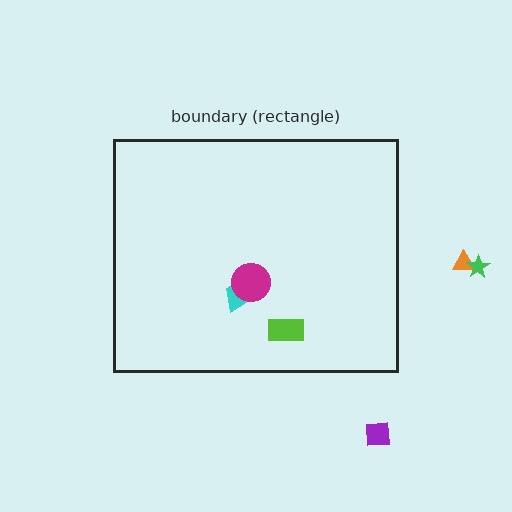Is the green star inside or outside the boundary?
Outside.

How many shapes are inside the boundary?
3 inside, 3 outside.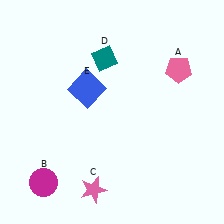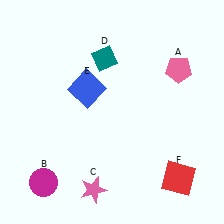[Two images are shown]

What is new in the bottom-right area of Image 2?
A red square (F) was added in the bottom-right area of Image 2.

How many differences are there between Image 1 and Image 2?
There is 1 difference between the two images.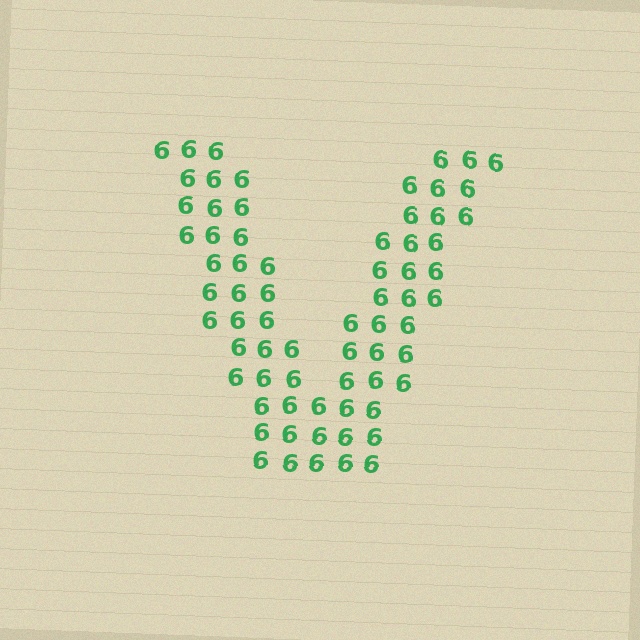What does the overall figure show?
The overall figure shows the letter V.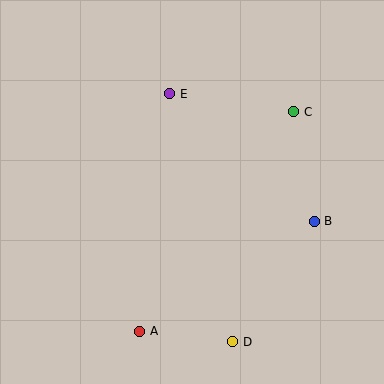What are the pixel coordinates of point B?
Point B is at (314, 222).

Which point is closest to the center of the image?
Point E at (170, 94) is closest to the center.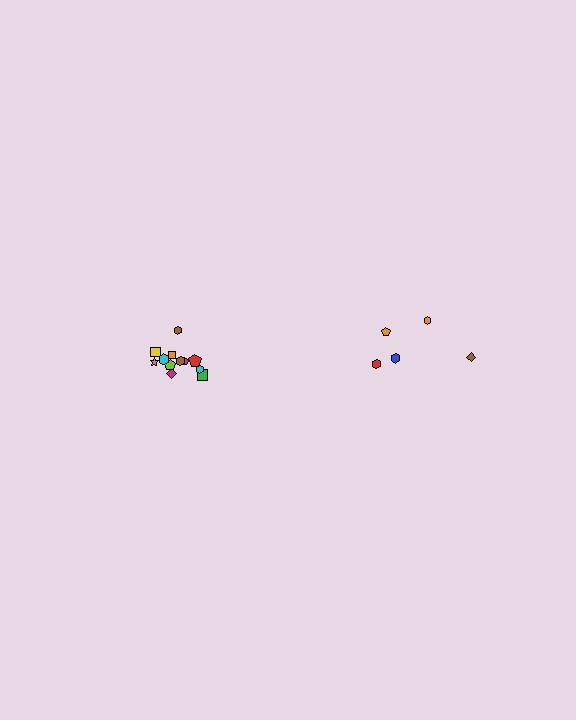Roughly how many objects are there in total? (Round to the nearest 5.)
Roughly 15 objects in total.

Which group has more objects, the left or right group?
The left group.